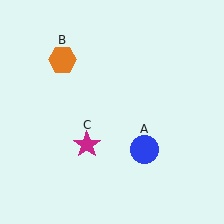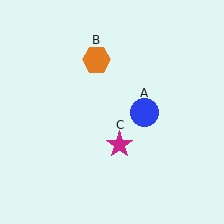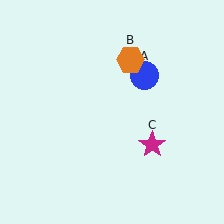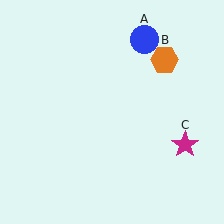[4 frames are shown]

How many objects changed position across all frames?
3 objects changed position: blue circle (object A), orange hexagon (object B), magenta star (object C).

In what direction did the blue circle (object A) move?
The blue circle (object A) moved up.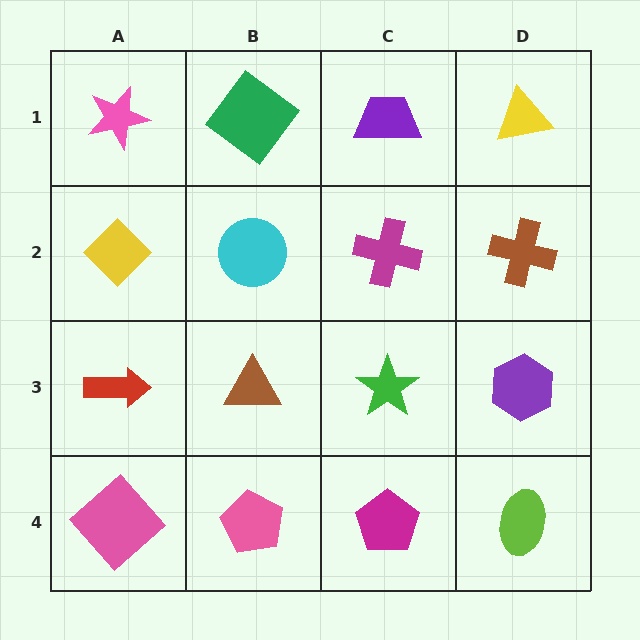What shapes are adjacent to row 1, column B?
A cyan circle (row 2, column B), a pink star (row 1, column A), a purple trapezoid (row 1, column C).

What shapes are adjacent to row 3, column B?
A cyan circle (row 2, column B), a pink pentagon (row 4, column B), a red arrow (row 3, column A), a green star (row 3, column C).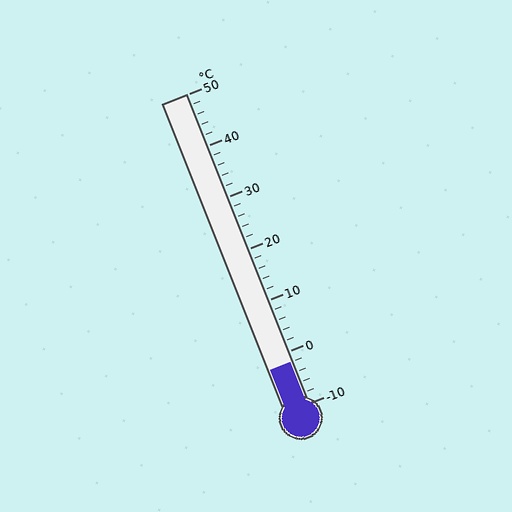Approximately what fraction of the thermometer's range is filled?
The thermometer is filled to approximately 15% of its range.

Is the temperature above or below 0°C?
The temperature is below 0°C.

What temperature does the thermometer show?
The thermometer shows approximately -2°C.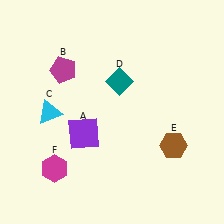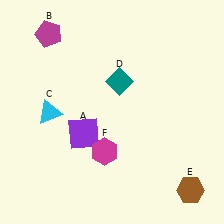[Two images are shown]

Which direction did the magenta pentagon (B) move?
The magenta pentagon (B) moved up.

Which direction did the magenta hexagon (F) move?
The magenta hexagon (F) moved right.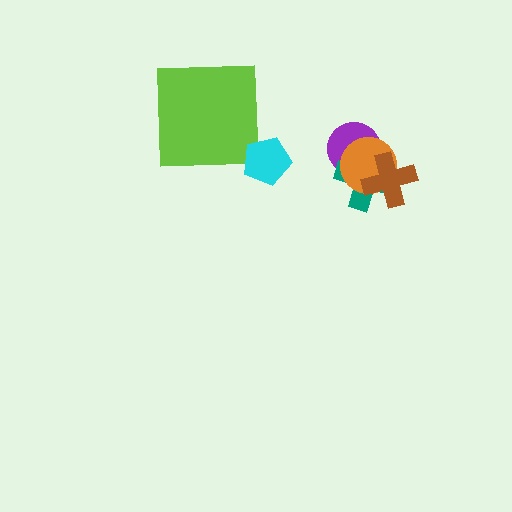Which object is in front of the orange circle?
The brown cross is in front of the orange circle.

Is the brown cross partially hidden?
No, no other shape covers it.